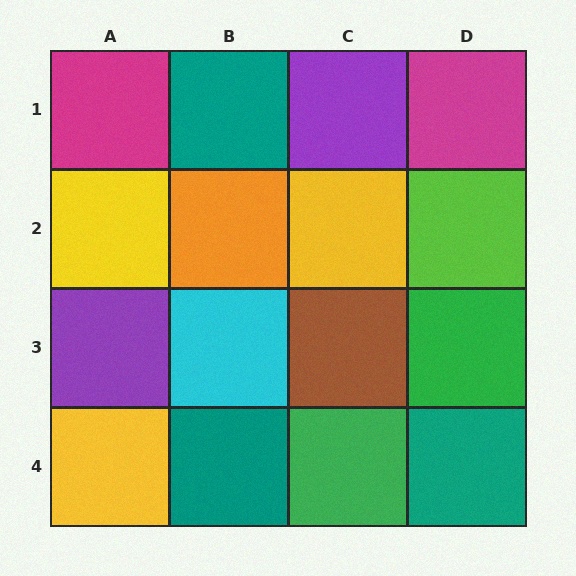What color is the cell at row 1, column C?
Purple.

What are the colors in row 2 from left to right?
Yellow, orange, yellow, lime.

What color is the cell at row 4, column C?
Green.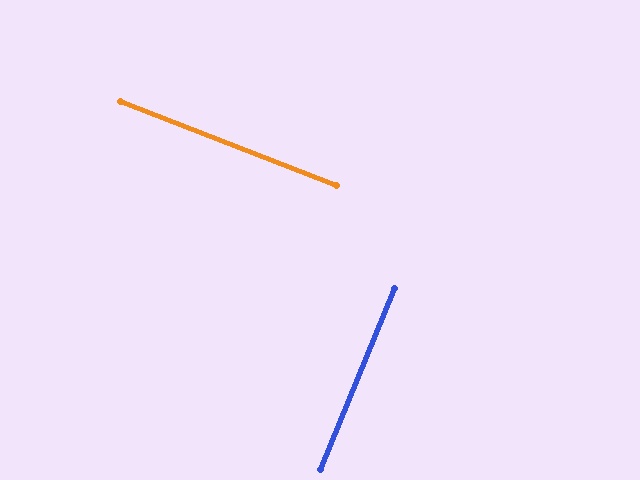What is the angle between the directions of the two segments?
Approximately 89 degrees.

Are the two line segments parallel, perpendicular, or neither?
Perpendicular — they meet at approximately 89°.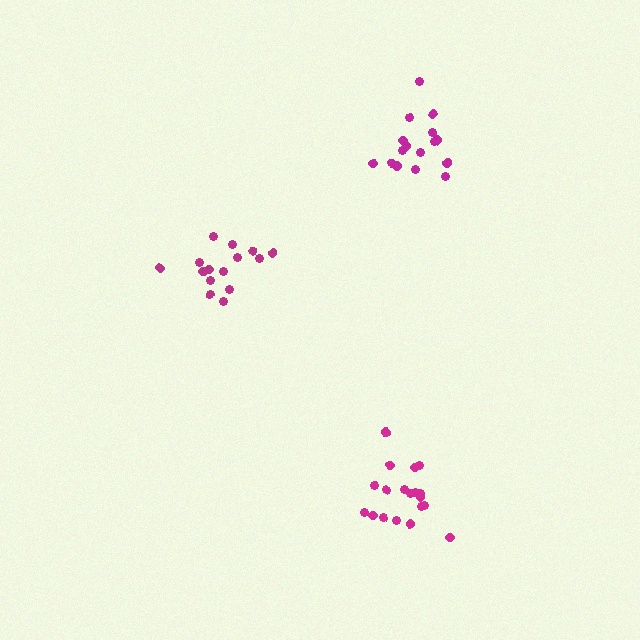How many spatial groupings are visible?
There are 3 spatial groupings.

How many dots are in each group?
Group 1: 15 dots, Group 2: 19 dots, Group 3: 16 dots (50 total).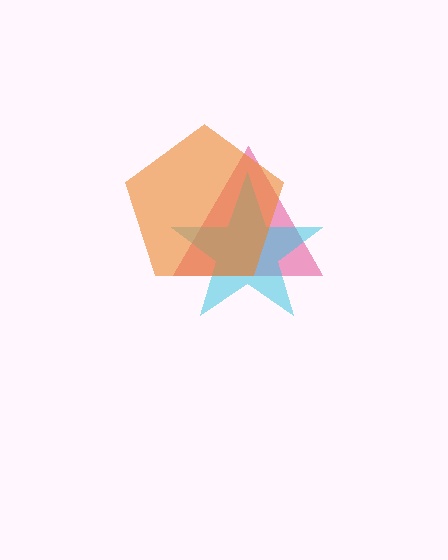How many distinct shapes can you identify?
There are 3 distinct shapes: a pink triangle, a cyan star, an orange pentagon.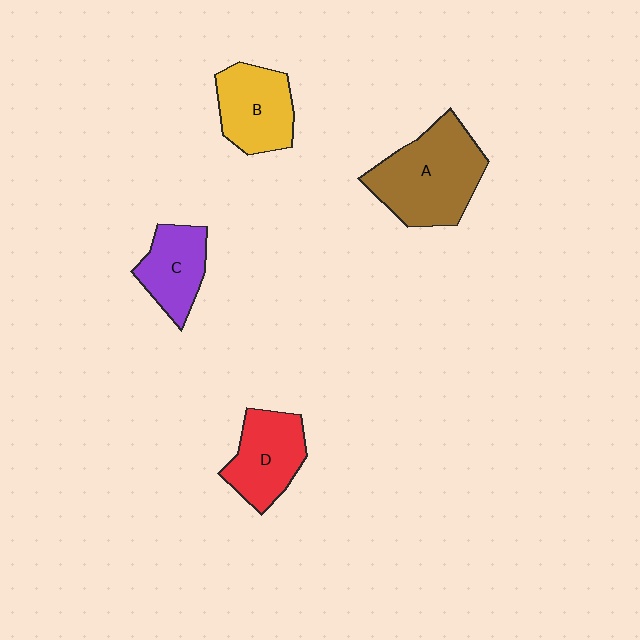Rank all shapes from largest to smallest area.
From largest to smallest: A (brown), B (yellow), D (red), C (purple).